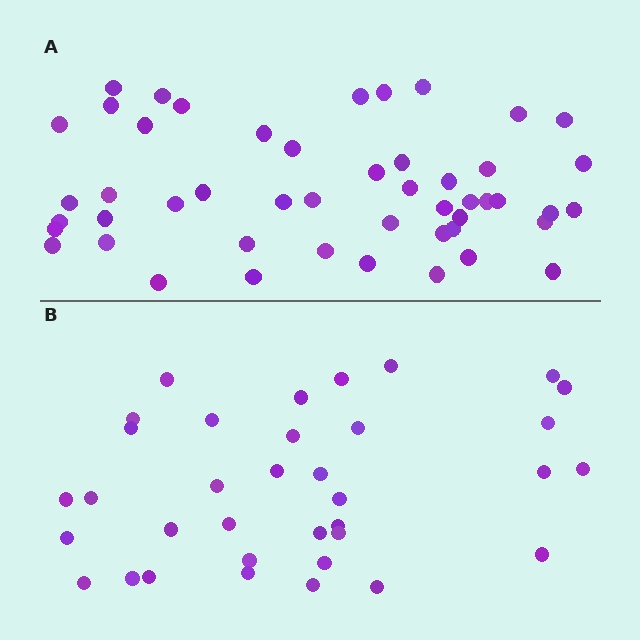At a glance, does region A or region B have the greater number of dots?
Region A (the top region) has more dots.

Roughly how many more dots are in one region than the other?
Region A has approximately 15 more dots than region B.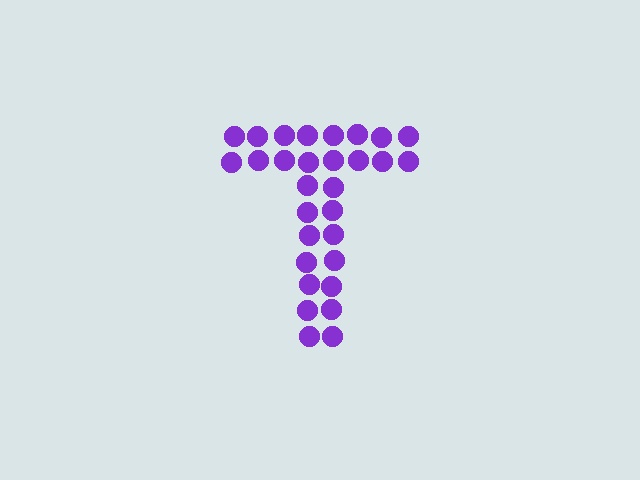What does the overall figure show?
The overall figure shows the letter T.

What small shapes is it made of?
It is made of small circles.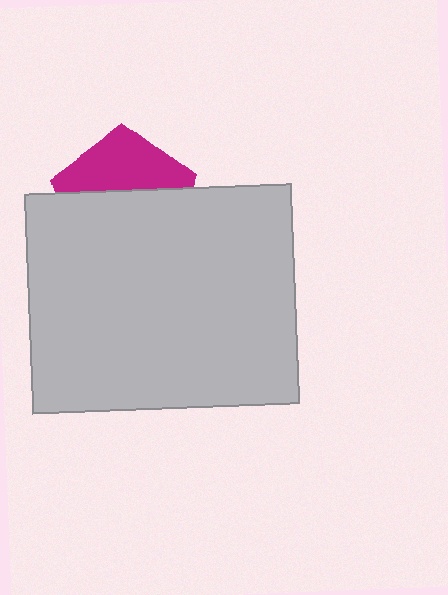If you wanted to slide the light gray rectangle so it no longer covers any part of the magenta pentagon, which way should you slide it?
Slide it down — that is the most direct way to separate the two shapes.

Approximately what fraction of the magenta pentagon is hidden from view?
Roughly 60% of the magenta pentagon is hidden behind the light gray rectangle.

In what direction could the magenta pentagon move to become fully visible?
The magenta pentagon could move up. That would shift it out from behind the light gray rectangle entirely.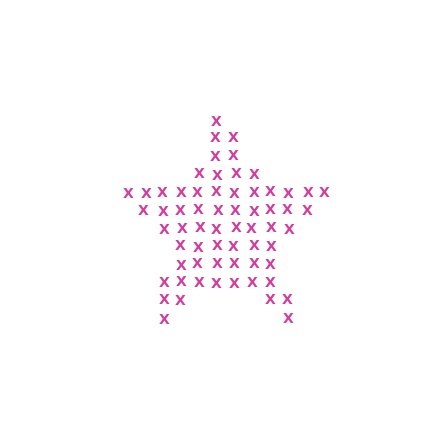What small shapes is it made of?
It is made of small letter X's.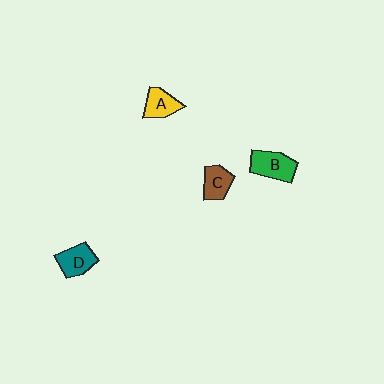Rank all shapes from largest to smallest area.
From largest to smallest: B (green), D (teal), C (brown), A (yellow).